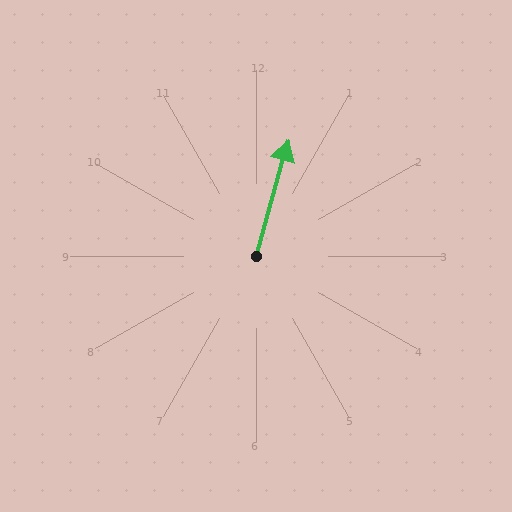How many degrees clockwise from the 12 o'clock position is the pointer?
Approximately 15 degrees.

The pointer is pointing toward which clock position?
Roughly 1 o'clock.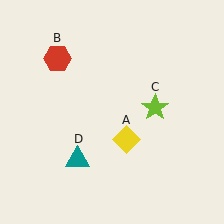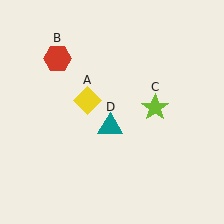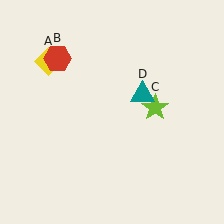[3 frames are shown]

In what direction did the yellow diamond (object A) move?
The yellow diamond (object A) moved up and to the left.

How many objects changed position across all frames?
2 objects changed position: yellow diamond (object A), teal triangle (object D).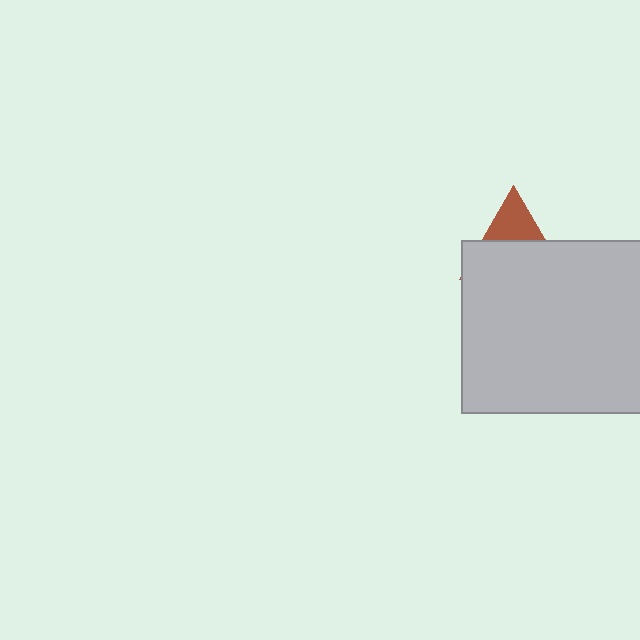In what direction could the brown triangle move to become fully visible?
The brown triangle could move up. That would shift it out from behind the light gray rectangle entirely.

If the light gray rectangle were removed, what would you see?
You would see the complete brown triangle.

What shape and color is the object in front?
The object in front is a light gray rectangle.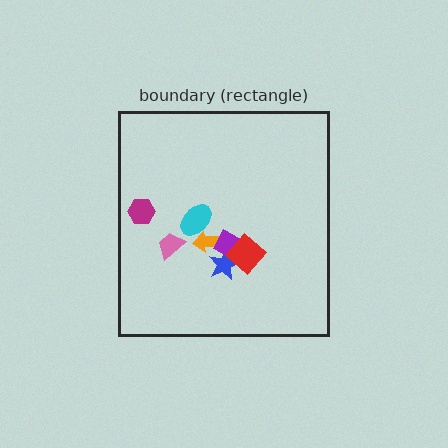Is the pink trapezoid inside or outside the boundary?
Inside.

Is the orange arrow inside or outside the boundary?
Inside.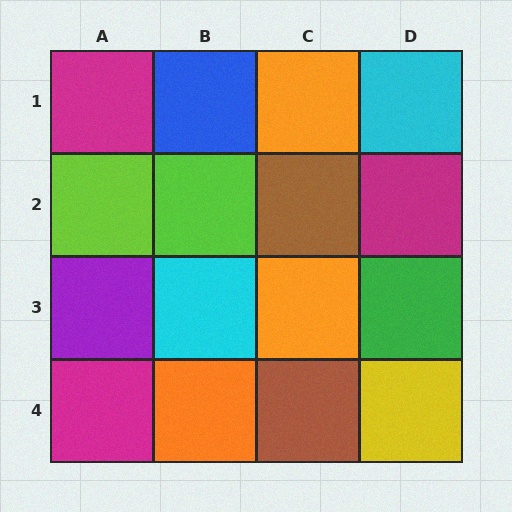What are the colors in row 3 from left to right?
Purple, cyan, orange, green.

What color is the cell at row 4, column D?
Yellow.